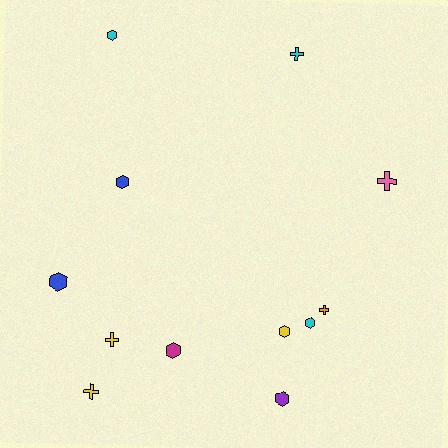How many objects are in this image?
There are 12 objects.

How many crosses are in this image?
There are 5 crosses.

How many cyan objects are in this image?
There are 3 cyan objects.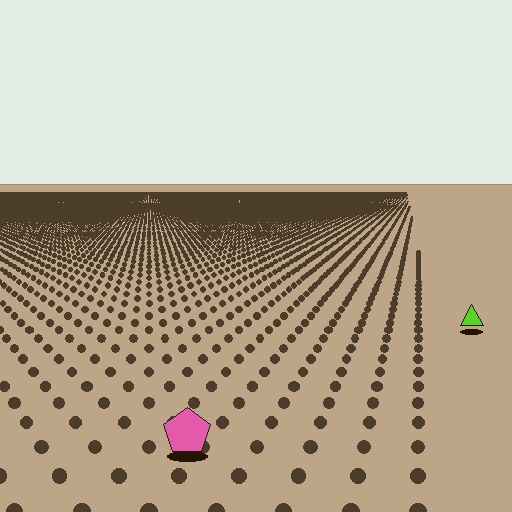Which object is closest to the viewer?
The pink pentagon is closest. The texture marks near it are larger and more spread out.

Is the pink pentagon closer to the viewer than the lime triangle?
Yes. The pink pentagon is closer — you can tell from the texture gradient: the ground texture is coarser near it.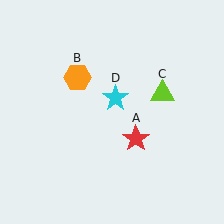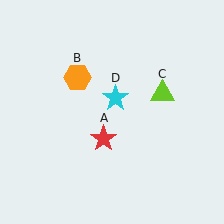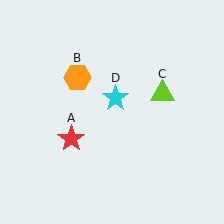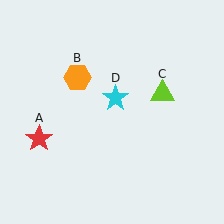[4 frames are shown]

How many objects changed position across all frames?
1 object changed position: red star (object A).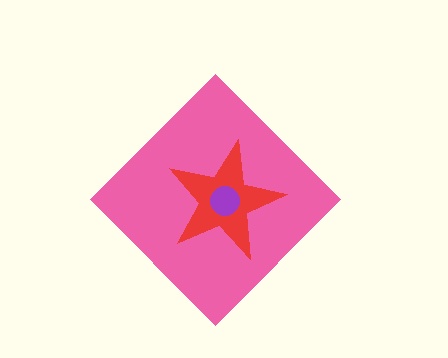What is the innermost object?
The purple circle.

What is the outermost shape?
The pink diamond.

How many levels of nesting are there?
3.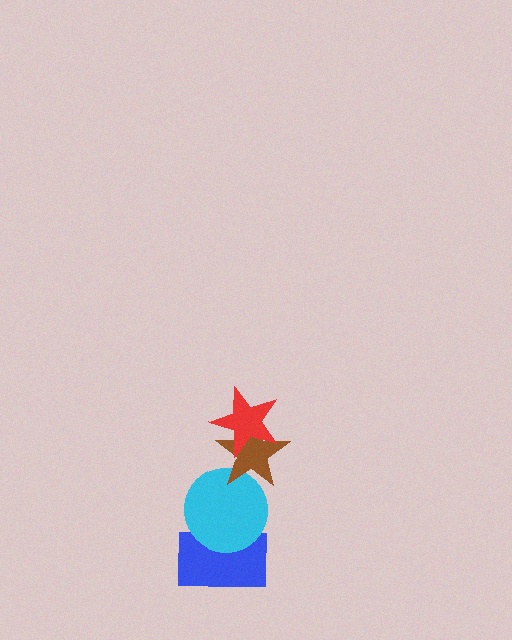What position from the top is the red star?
The red star is 1st from the top.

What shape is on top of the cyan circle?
The brown star is on top of the cyan circle.